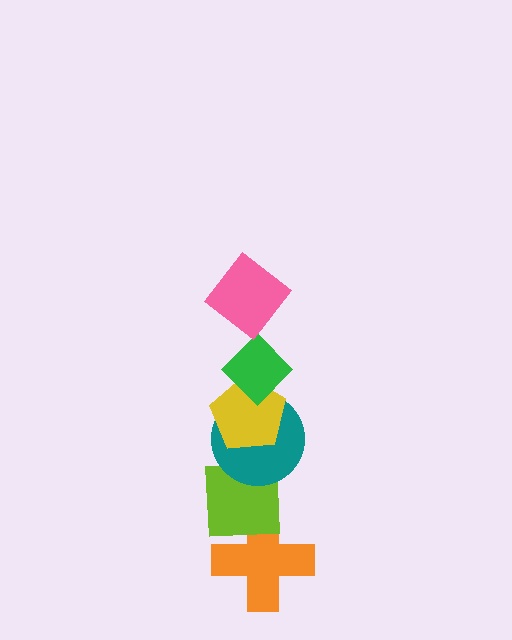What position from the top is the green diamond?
The green diamond is 2nd from the top.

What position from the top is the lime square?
The lime square is 5th from the top.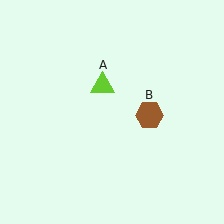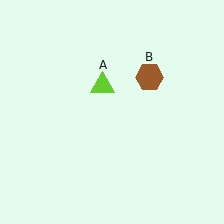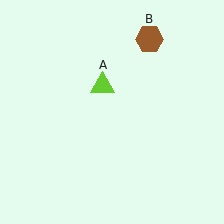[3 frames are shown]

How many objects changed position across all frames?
1 object changed position: brown hexagon (object B).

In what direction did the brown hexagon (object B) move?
The brown hexagon (object B) moved up.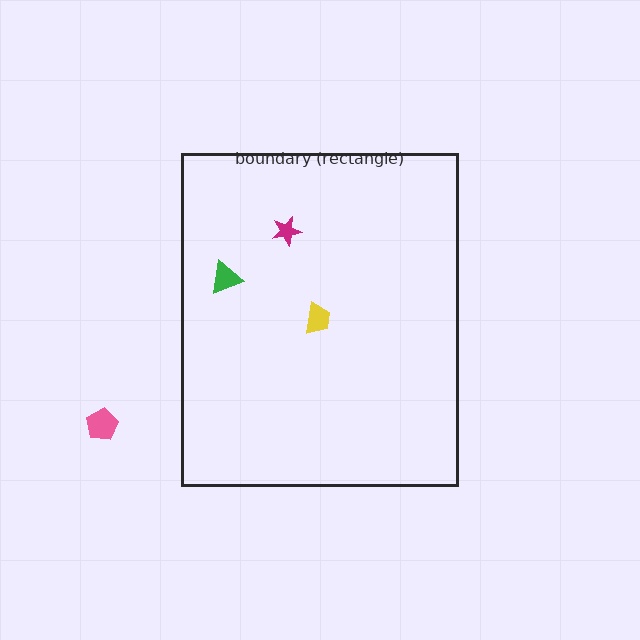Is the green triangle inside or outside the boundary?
Inside.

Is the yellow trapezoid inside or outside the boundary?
Inside.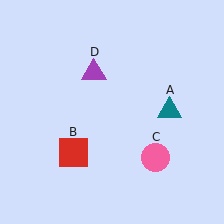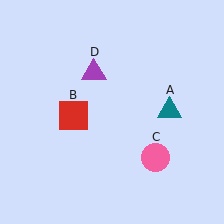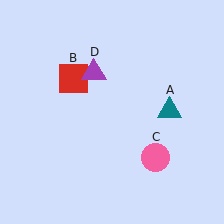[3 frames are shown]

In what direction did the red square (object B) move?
The red square (object B) moved up.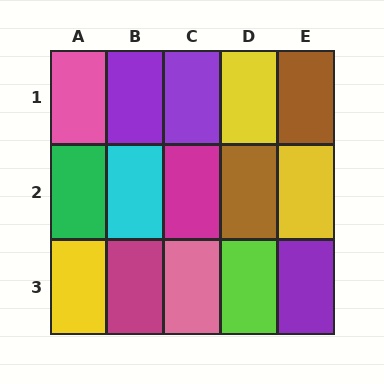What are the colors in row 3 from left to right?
Yellow, magenta, pink, lime, purple.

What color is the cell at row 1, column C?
Purple.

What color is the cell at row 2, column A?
Green.